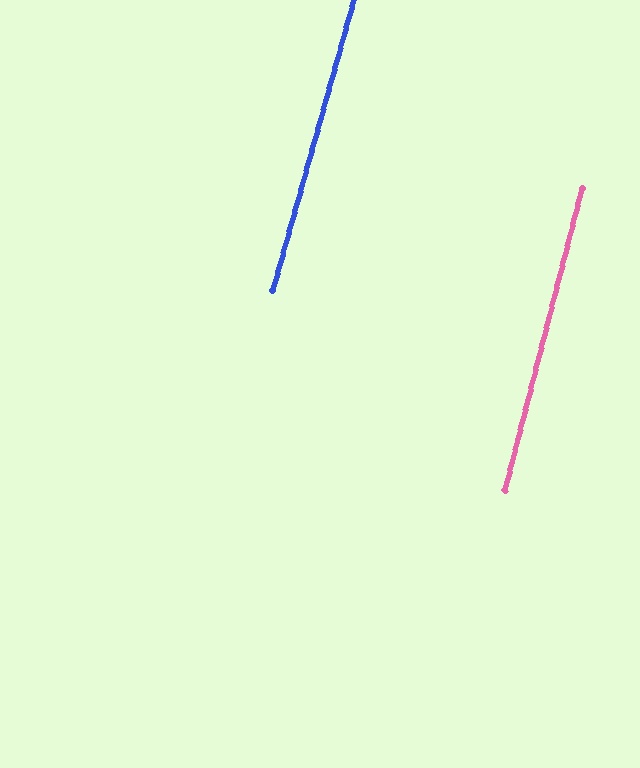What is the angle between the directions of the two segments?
Approximately 1 degree.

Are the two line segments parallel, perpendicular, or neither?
Parallel — their directions differ by only 1.2°.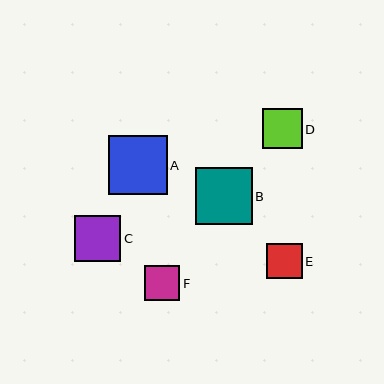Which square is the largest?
Square A is the largest with a size of approximately 58 pixels.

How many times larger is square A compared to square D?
Square A is approximately 1.5 times the size of square D.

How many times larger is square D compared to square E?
Square D is approximately 1.1 times the size of square E.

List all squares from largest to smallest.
From largest to smallest: A, B, C, D, E, F.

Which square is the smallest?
Square F is the smallest with a size of approximately 36 pixels.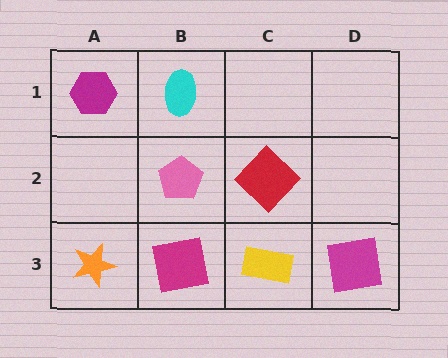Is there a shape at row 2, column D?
No, that cell is empty.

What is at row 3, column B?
A magenta square.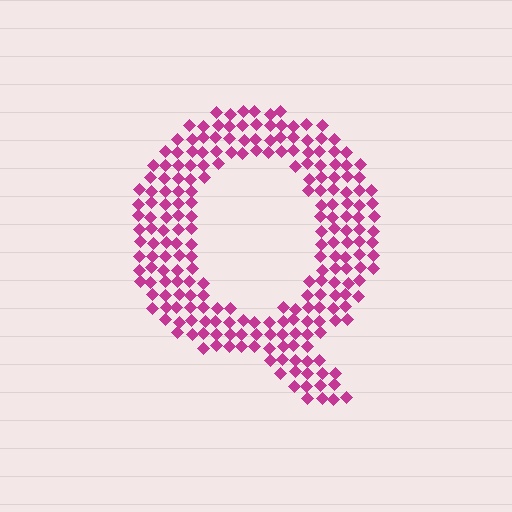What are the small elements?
The small elements are diamonds.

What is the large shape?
The large shape is the letter Q.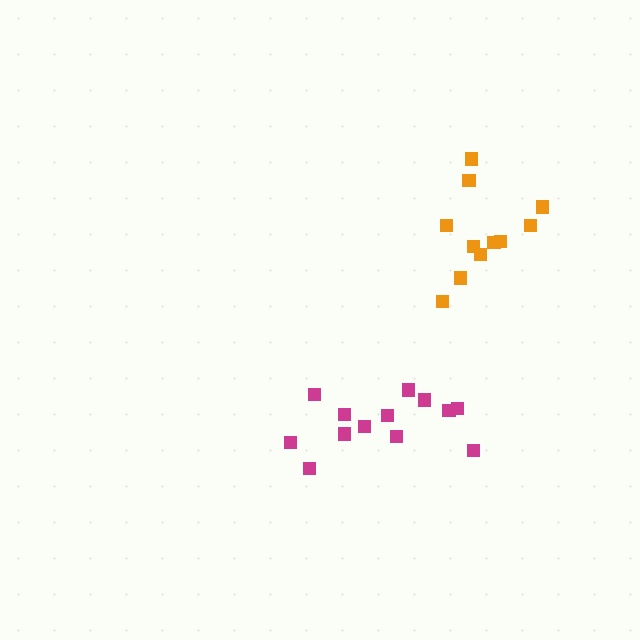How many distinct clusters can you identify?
There are 2 distinct clusters.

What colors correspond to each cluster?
The clusters are colored: orange, magenta.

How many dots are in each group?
Group 1: 11 dots, Group 2: 13 dots (24 total).